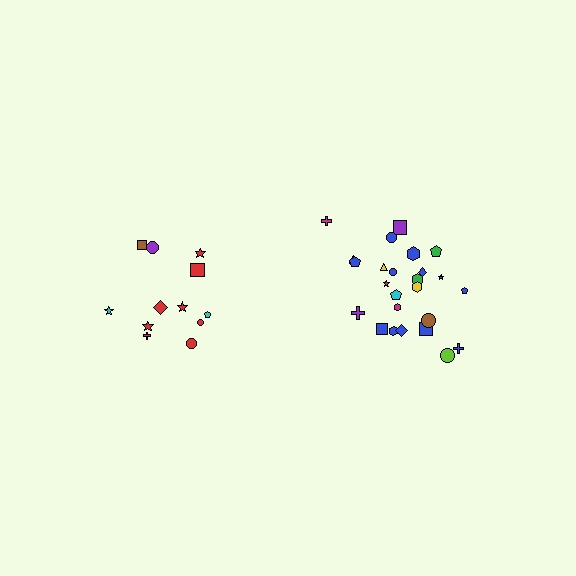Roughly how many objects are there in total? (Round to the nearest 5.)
Roughly 35 objects in total.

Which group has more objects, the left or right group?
The right group.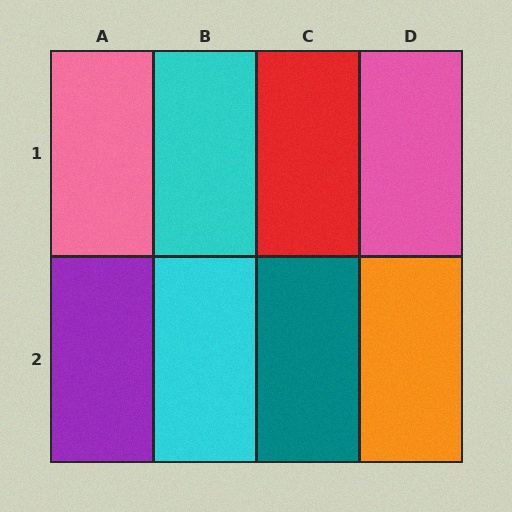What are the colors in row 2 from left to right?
Purple, cyan, teal, orange.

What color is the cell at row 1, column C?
Red.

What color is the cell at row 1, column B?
Cyan.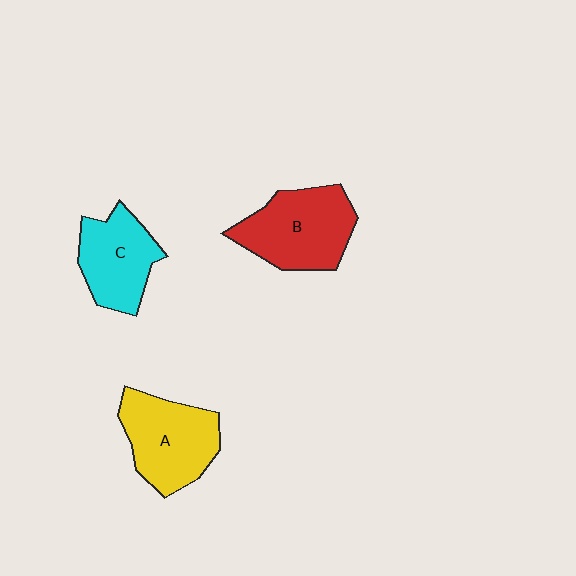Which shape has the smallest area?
Shape C (cyan).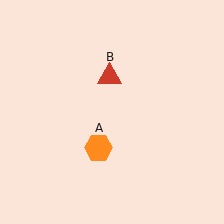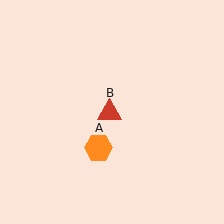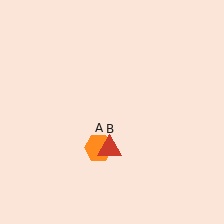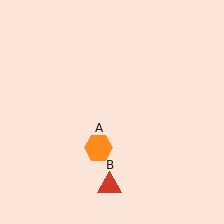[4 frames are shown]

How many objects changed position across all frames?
1 object changed position: red triangle (object B).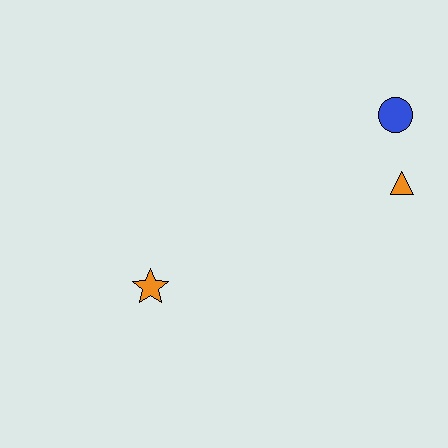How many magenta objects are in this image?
There are no magenta objects.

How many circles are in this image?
There is 1 circle.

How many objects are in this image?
There are 3 objects.